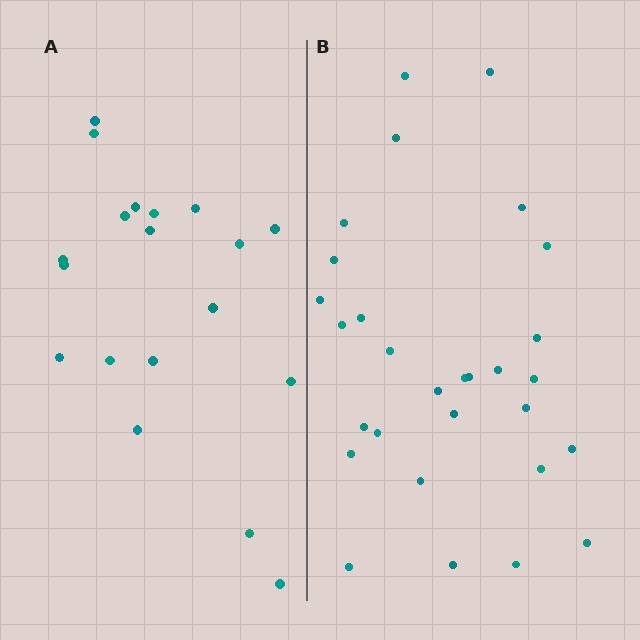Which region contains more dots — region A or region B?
Region B (the right region) has more dots.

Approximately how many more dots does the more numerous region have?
Region B has roughly 10 or so more dots than region A.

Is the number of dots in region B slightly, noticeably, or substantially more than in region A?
Region B has substantially more. The ratio is roughly 1.5 to 1.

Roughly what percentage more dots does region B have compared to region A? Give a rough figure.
About 55% more.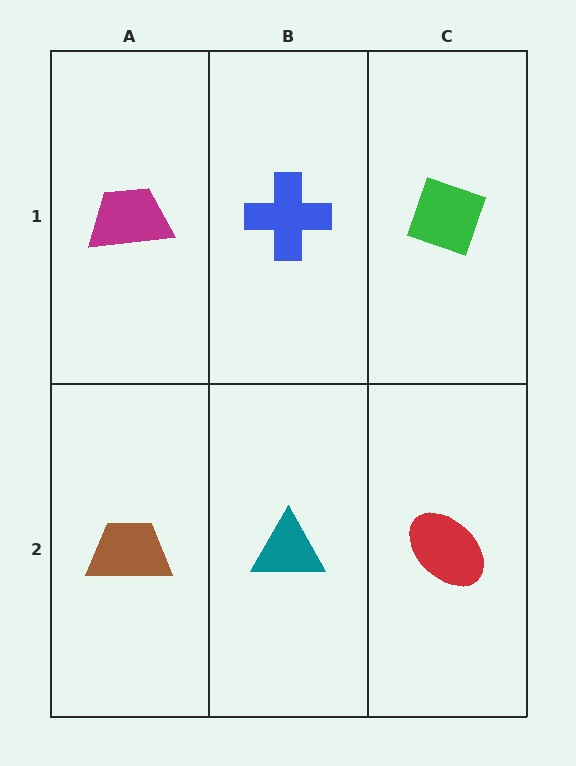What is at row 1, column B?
A blue cross.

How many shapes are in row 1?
3 shapes.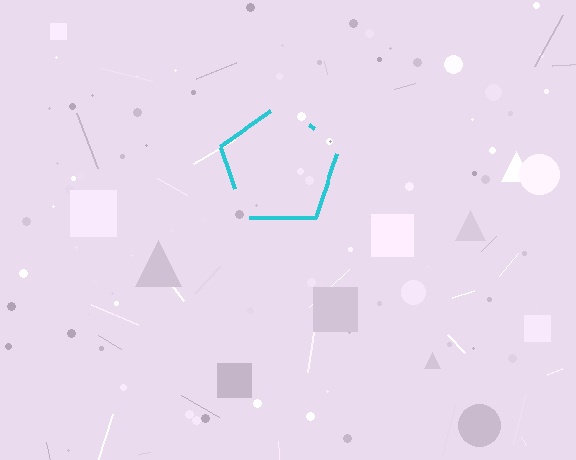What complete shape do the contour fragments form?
The contour fragments form a pentagon.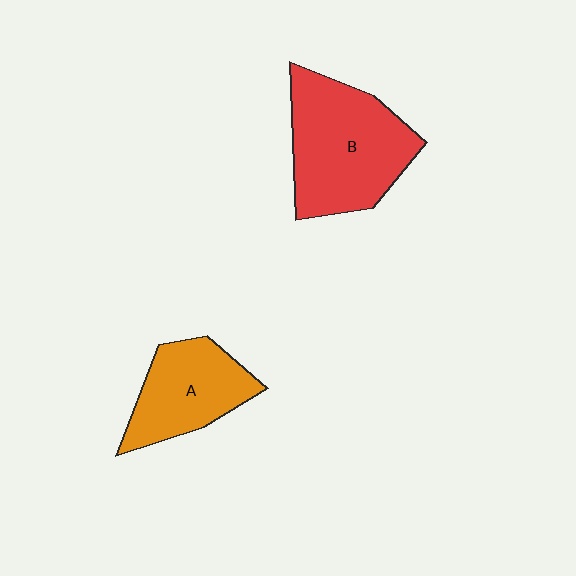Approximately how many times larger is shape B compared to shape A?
Approximately 1.5 times.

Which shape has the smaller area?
Shape A (orange).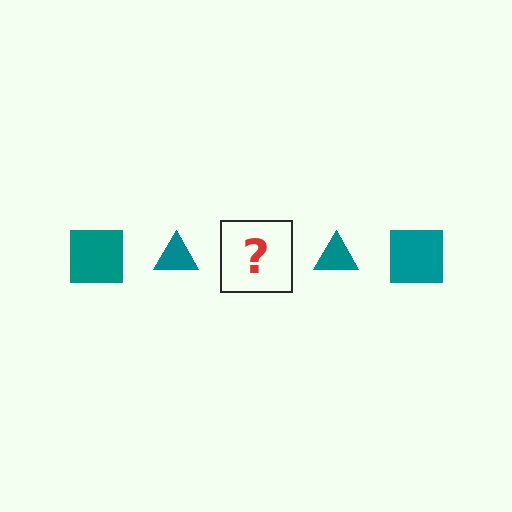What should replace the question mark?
The question mark should be replaced with a teal square.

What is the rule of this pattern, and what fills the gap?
The rule is that the pattern cycles through square, triangle shapes in teal. The gap should be filled with a teal square.